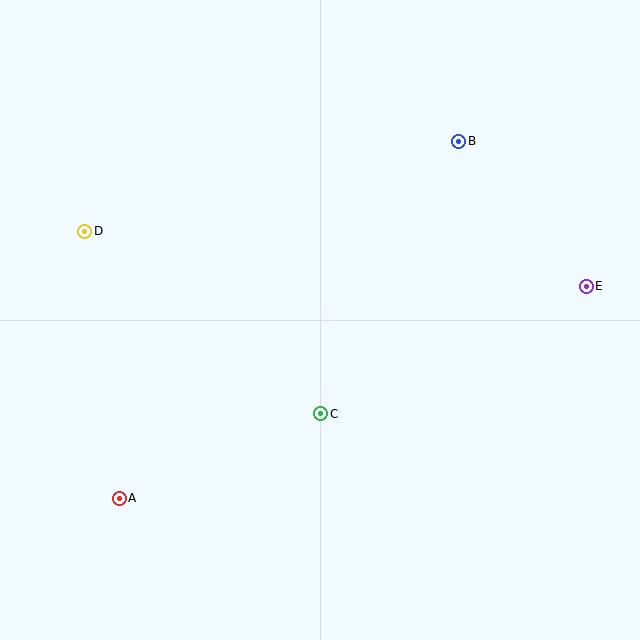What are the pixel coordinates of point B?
Point B is at (459, 141).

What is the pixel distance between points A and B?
The distance between A and B is 493 pixels.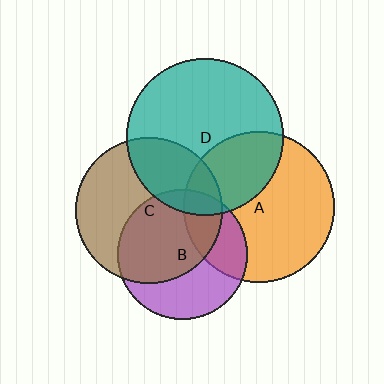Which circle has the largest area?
Circle D (teal).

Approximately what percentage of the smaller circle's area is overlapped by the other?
Approximately 30%.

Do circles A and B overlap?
Yes.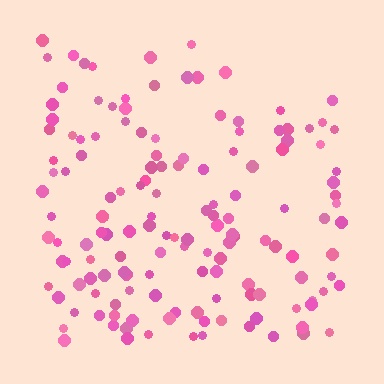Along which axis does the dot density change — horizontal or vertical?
Vertical.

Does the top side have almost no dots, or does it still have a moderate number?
Still a moderate number, just noticeably fewer than the bottom.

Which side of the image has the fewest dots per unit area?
The top.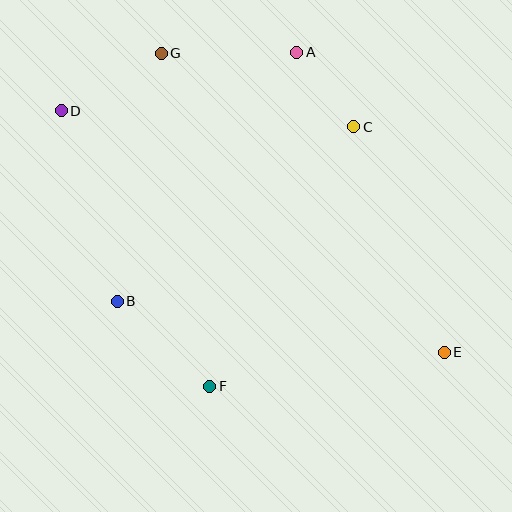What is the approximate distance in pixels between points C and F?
The distance between C and F is approximately 297 pixels.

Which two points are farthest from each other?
Points D and E are farthest from each other.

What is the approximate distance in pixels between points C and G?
The distance between C and G is approximately 206 pixels.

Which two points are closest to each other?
Points A and C are closest to each other.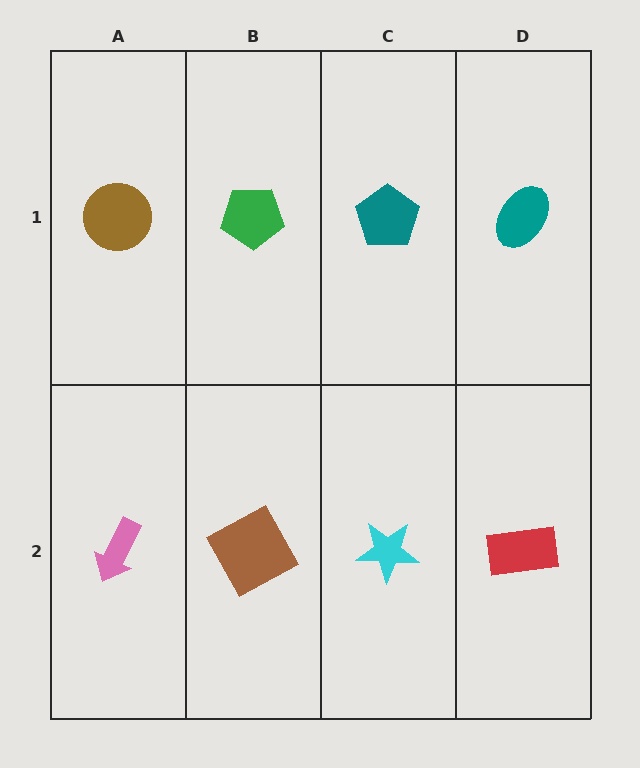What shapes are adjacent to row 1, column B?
A brown square (row 2, column B), a brown circle (row 1, column A), a teal pentagon (row 1, column C).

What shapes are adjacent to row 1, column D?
A red rectangle (row 2, column D), a teal pentagon (row 1, column C).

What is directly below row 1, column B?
A brown square.